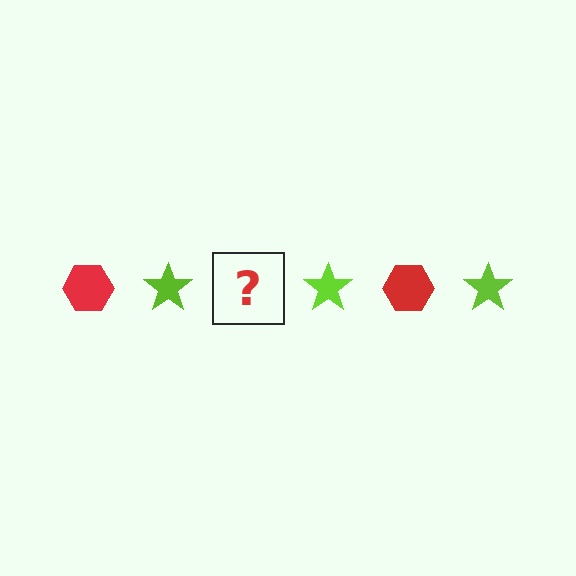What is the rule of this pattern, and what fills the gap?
The rule is that the pattern alternates between red hexagon and lime star. The gap should be filled with a red hexagon.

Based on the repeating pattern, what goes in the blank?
The blank should be a red hexagon.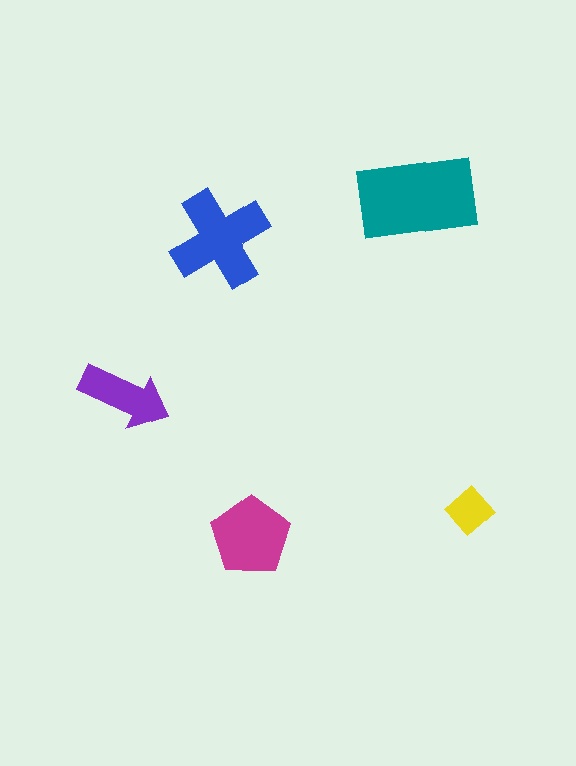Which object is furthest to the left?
The purple arrow is leftmost.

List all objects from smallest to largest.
The yellow diamond, the purple arrow, the magenta pentagon, the blue cross, the teal rectangle.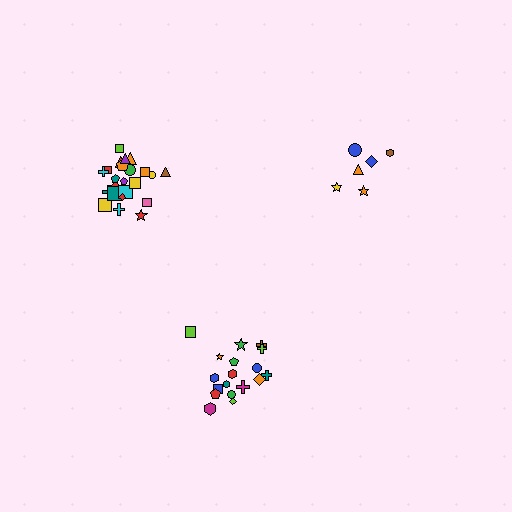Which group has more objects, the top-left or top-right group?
The top-left group.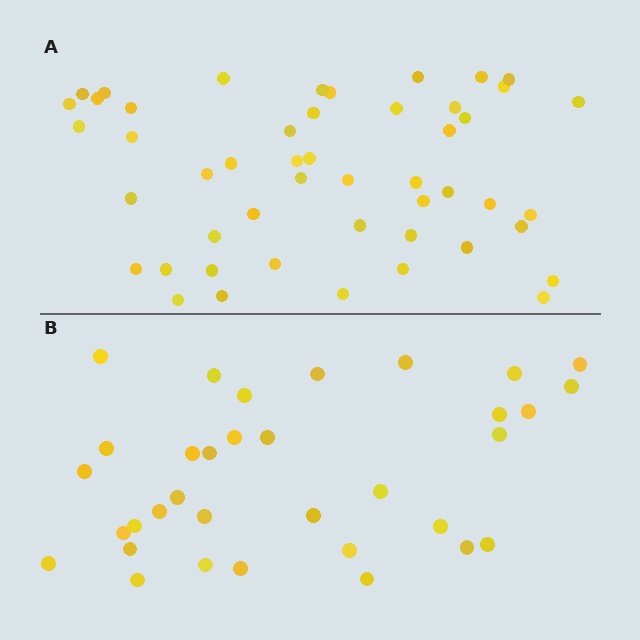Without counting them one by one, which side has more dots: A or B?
Region A (the top region) has more dots.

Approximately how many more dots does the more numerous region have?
Region A has approximately 15 more dots than region B.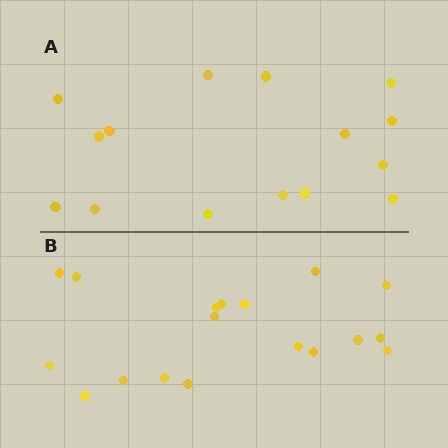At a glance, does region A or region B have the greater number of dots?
Region B (the bottom region) has more dots.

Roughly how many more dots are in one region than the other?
Region B has just a few more — roughly 2 or 3 more dots than region A.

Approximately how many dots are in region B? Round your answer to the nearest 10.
About 20 dots. (The exact count is 18, which rounds to 20.)